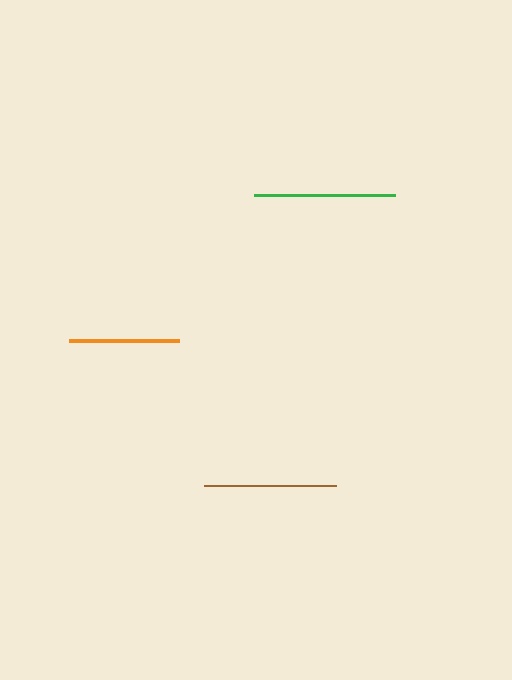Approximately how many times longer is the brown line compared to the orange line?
The brown line is approximately 1.2 times the length of the orange line.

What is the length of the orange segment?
The orange segment is approximately 110 pixels long.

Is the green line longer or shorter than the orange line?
The green line is longer than the orange line.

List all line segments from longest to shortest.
From longest to shortest: green, brown, orange.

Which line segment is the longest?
The green line is the longest at approximately 142 pixels.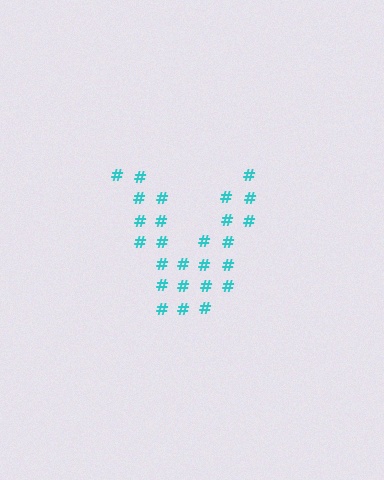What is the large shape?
The large shape is the letter V.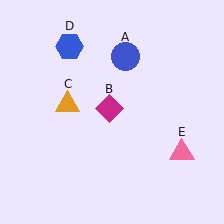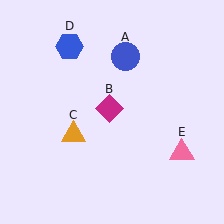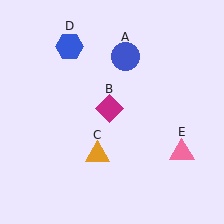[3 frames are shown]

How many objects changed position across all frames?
1 object changed position: orange triangle (object C).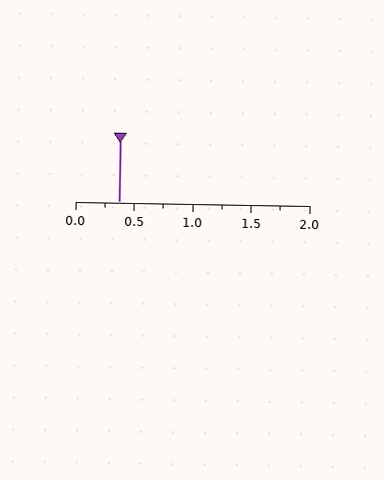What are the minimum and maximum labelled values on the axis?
The axis runs from 0.0 to 2.0.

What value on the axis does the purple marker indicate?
The marker indicates approximately 0.38.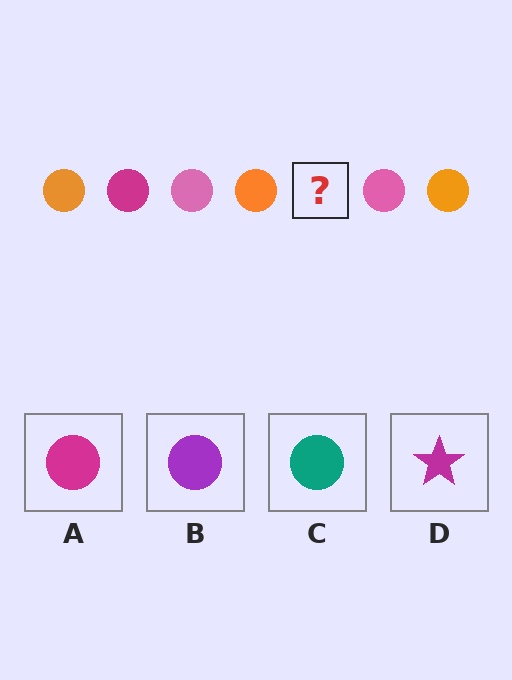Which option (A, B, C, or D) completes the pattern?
A.